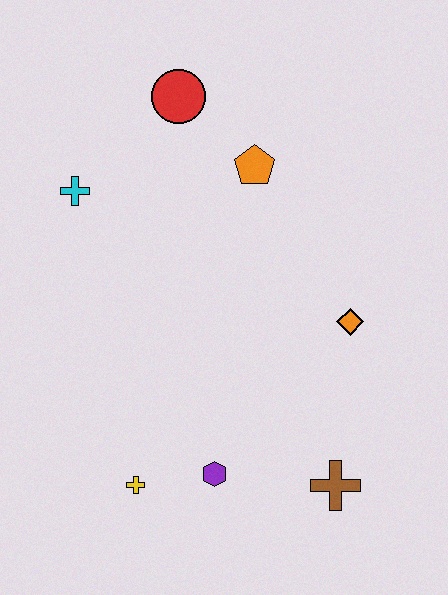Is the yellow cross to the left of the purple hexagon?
Yes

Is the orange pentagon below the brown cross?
No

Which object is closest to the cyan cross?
The red circle is closest to the cyan cross.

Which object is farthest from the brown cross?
The red circle is farthest from the brown cross.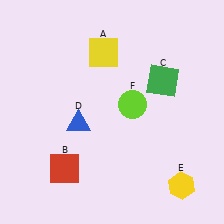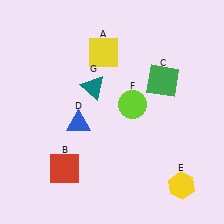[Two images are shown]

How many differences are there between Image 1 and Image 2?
There is 1 difference between the two images.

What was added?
A teal triangle (G) was added in Image 2.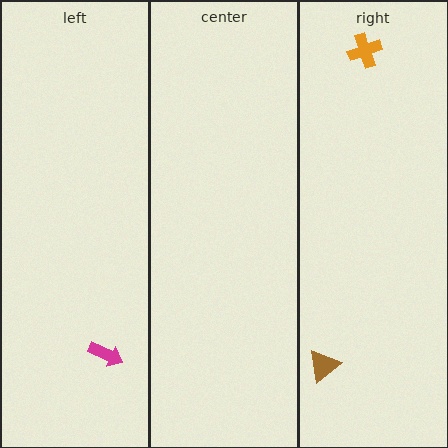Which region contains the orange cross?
The right region.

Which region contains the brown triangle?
The right region.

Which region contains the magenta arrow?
The left region.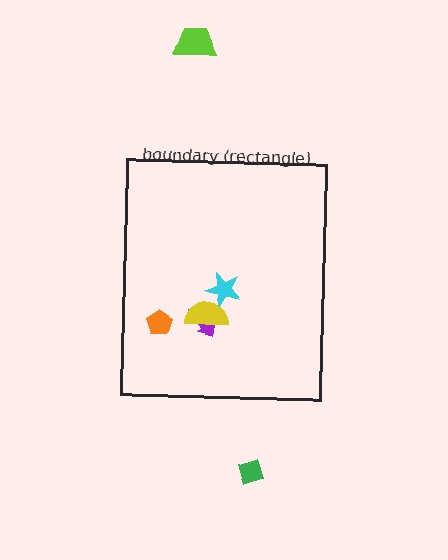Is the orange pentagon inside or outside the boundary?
Inside.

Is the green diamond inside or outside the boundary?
Outside.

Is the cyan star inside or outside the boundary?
Inside.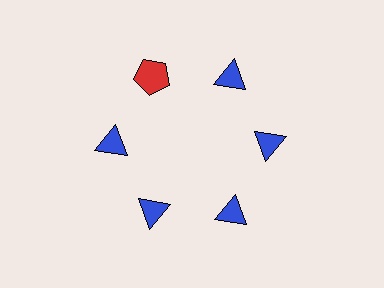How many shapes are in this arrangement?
There are 6 shapes arranged in a ring pattern.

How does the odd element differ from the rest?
It differs in both color (red instead of blue) and shape (pentagon instead of triangle).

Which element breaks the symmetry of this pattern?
The red pentagon at roughly the 11 o'clock position breaks the symmetry. All other shapes are blue triangles.